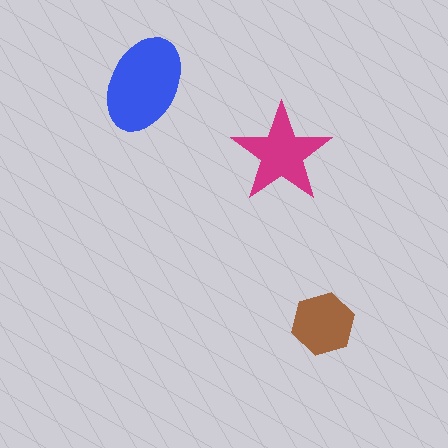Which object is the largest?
The blue ellipse.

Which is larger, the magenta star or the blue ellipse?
The blue ellipse.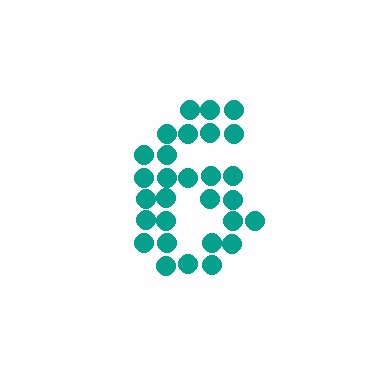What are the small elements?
The small elements are circles.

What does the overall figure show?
The overall figure shows the digit 6.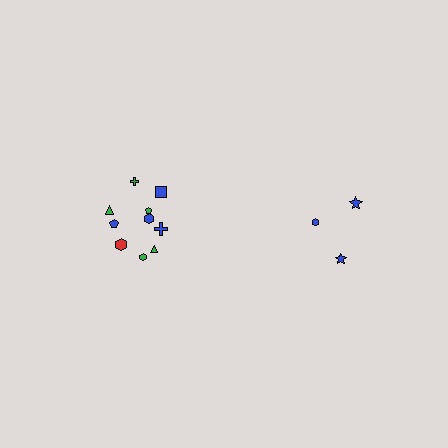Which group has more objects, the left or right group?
The left group.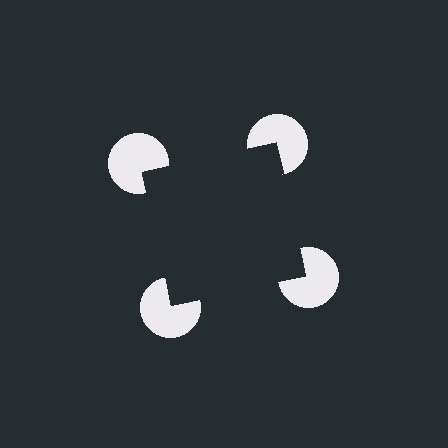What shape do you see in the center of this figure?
An illusory square — its edges are inferred from the aligned wedge cuts in the pac-man discs, not physically drawn.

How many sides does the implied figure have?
4 sides.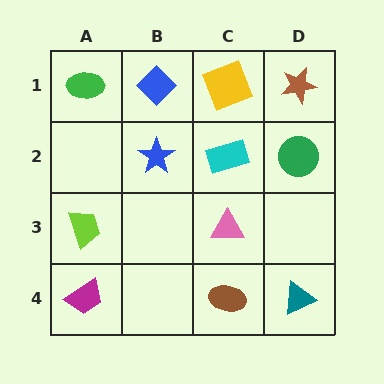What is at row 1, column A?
A green ellipse.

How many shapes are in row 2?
3 shapes.